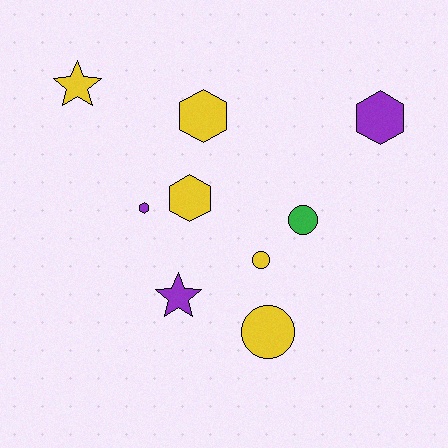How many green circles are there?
There is 1 green circle.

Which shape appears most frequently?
Hexagon, with 4 objects.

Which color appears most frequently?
Yellow, with 5 objects.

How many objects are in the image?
There are 9 objects.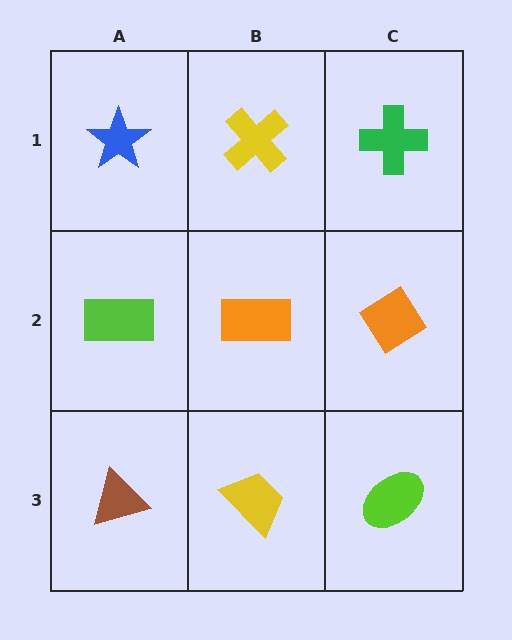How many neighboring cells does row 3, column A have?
2.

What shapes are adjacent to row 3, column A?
A lime rectangle (row 2, column A), a yellow trapezoid (row 3, column B).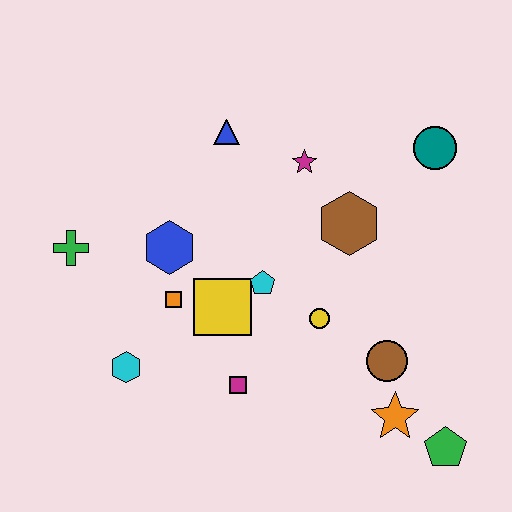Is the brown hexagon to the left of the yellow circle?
No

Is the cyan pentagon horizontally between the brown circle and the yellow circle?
No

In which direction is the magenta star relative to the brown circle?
The magenta star is above the brown circle.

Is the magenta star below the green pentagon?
No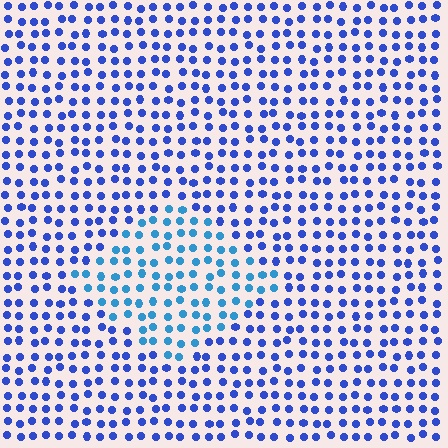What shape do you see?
I see a diamond.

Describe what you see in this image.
The image is filled with small blue elements in a uniform arrangement. A diamond-shaped region is visible where the elements are tinted to a slightly different hue, forming a subtle color boundary.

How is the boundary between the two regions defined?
The boundary is defined purely by a slight shift in hue (about 29 degrees). Spacing, size, and orientation are identical on both sides.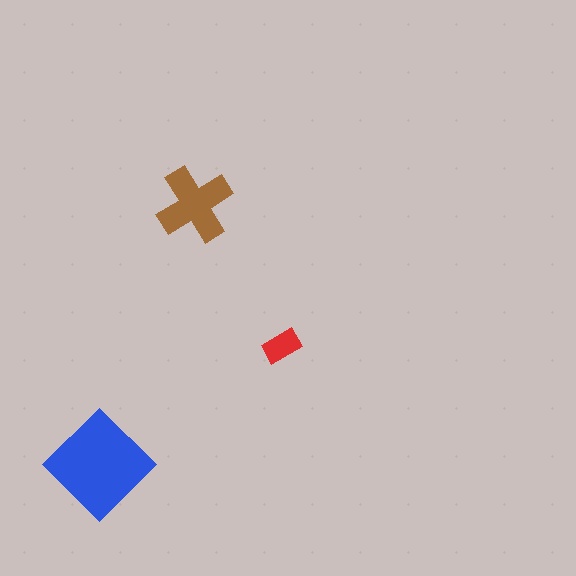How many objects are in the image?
There are 3 objects in the image.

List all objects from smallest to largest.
The red rectangle, the brown cross, the blue diamond.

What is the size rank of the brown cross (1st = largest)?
2nd.